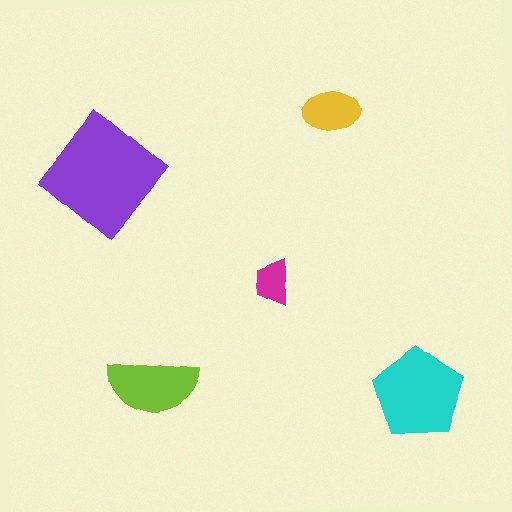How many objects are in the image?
There are 5 objects in the image.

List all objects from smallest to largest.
The magenta trapezoid, the yellow ellipse, the lime semicircle, the cyan pentagon, the purple diamond.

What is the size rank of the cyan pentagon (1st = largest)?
2nd.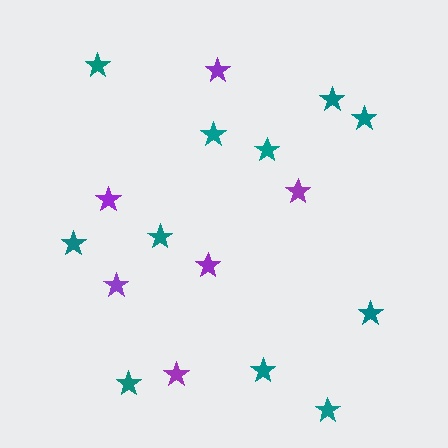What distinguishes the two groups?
There are 2 groups: one group of purple stars (6) and one group of teal stars (11).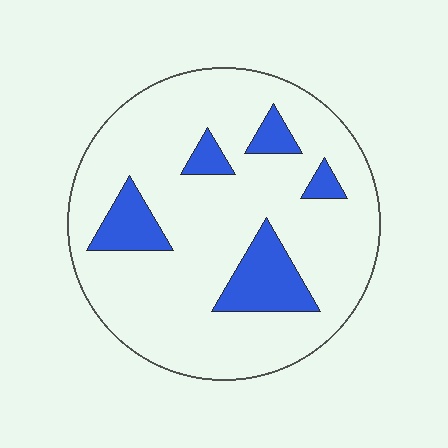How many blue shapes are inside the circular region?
5.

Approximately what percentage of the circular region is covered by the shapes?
Approximately 15%.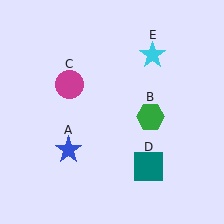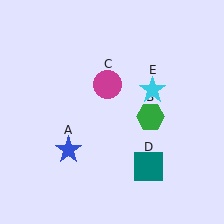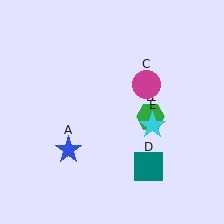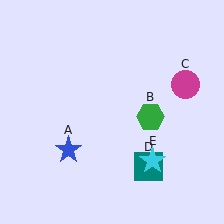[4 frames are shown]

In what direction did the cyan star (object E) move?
The cyan star (object E) moved down.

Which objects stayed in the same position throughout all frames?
Blue star (object A) and green hexagon (object B) and teal square (object D) remained stationary.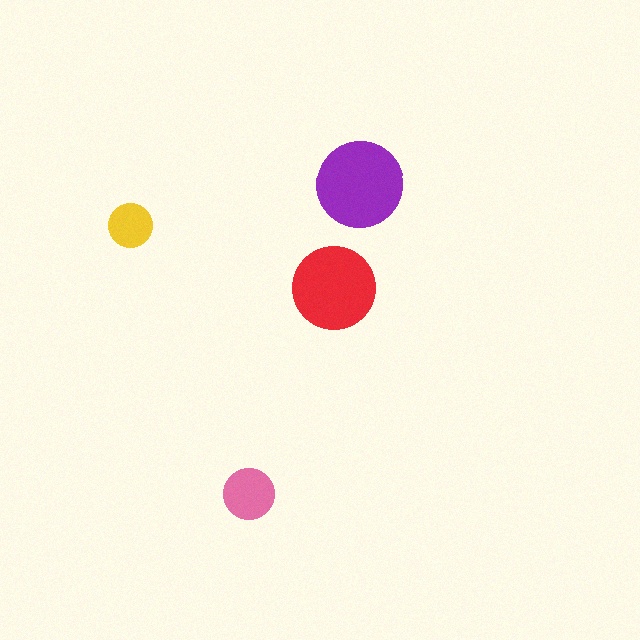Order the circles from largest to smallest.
the purple one, the red one, the pink one, the yellow one.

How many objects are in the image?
There are 4 objects in the image.